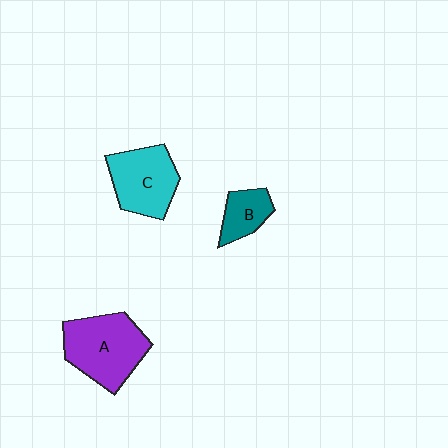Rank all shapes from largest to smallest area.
From largest to smallest: A (purple), C (cyan), B (teal).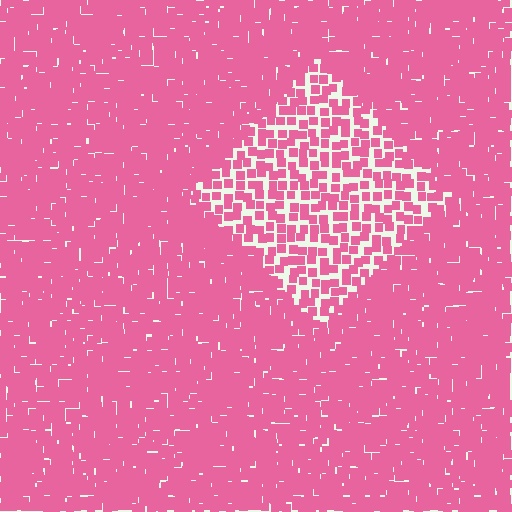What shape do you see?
I see a diamond.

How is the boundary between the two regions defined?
The boundary is defined by a change in element density (approximately 2.1x ratio). All elements are the same color, size, and shape.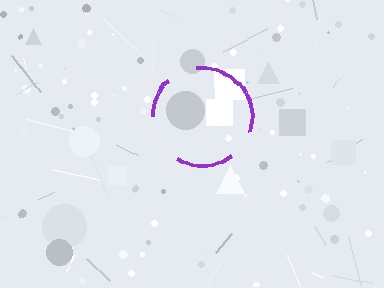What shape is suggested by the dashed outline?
The dashed outline suggests a circle.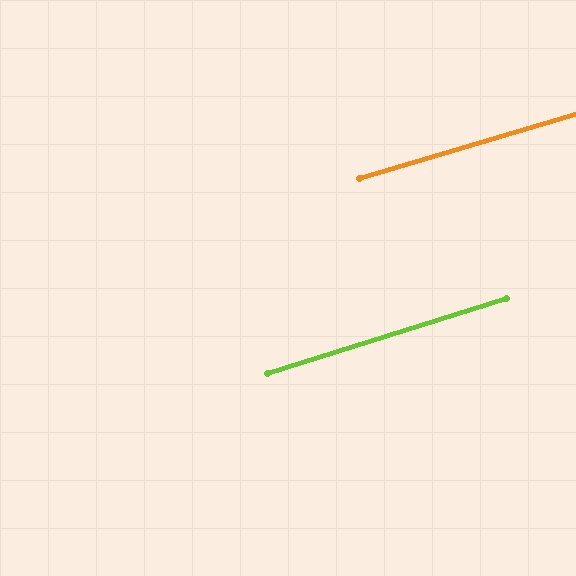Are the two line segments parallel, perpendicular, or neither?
Parallel — their directions differ by only 1.2°.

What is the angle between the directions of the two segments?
Approximately 1 degree.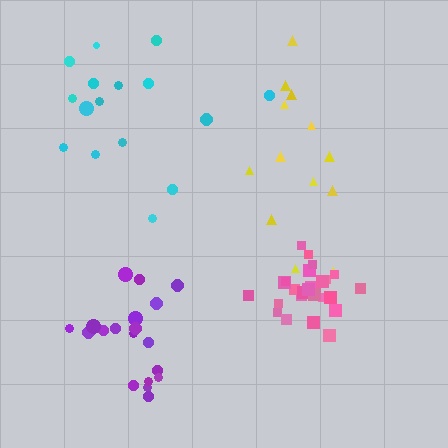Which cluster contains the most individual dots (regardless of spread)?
Pink (25).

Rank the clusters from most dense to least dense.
pink, purple, yellow, cyan.